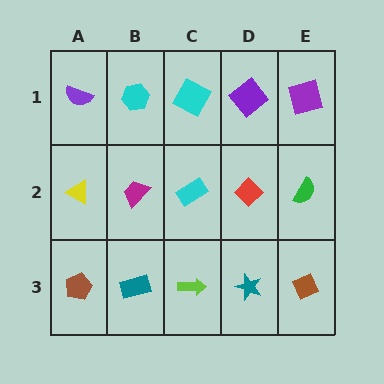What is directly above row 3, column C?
A cyan rectangle.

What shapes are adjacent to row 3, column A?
A yellow triangle (row 2, column A), a teal rectangle (row 3, column B).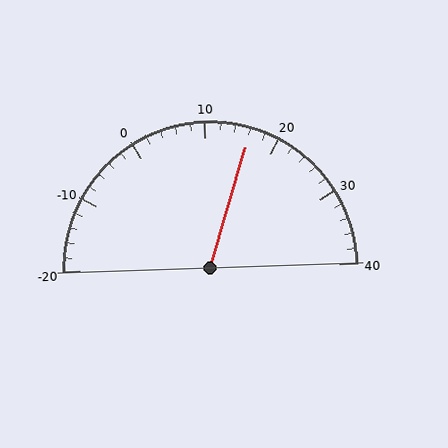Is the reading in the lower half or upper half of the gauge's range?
The reading is in the upper half of the range (-20 to 40).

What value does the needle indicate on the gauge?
The needle indicates approximately 16.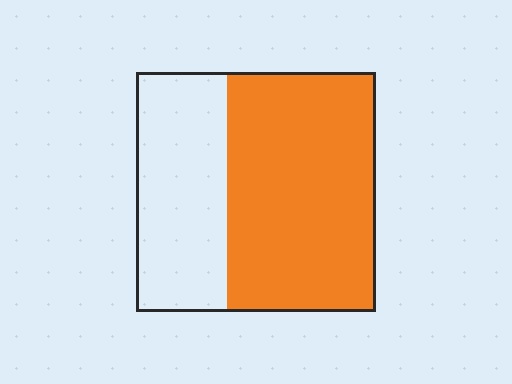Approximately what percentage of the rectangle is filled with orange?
Approximately 60%.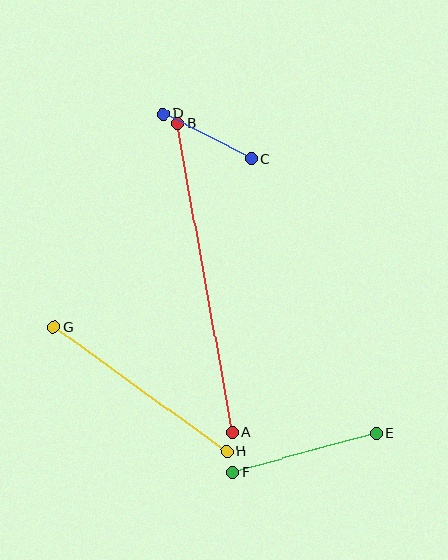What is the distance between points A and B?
The distance is approximately 313 pixels.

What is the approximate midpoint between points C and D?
The midpoint is at approximately (207, 136) pixels.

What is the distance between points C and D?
The distance is approximately 98 pixels.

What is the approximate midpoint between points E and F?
The midpoint is at approximately (305, 453) pixels.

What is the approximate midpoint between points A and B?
The midpoint is at approximately (205, 278) pixels.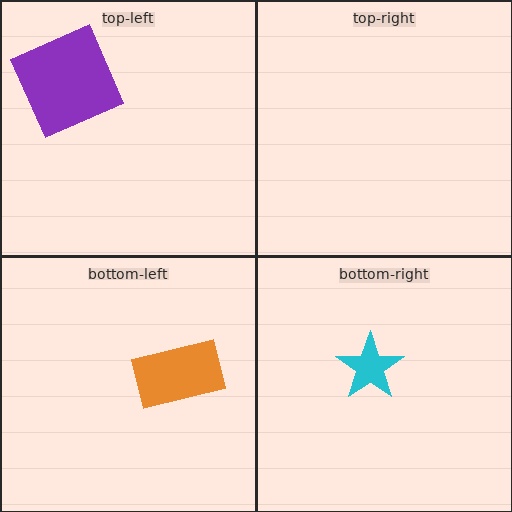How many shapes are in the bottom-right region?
1.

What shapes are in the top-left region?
The purple square.